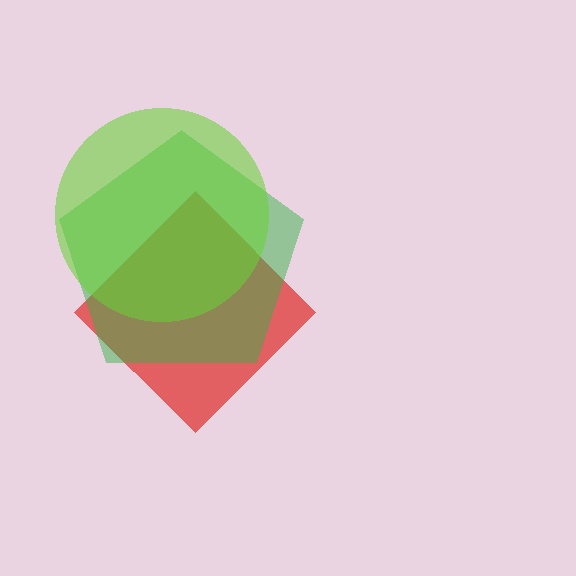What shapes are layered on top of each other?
The layered shapes are: a red diamond, a green pentagon, a lime circle.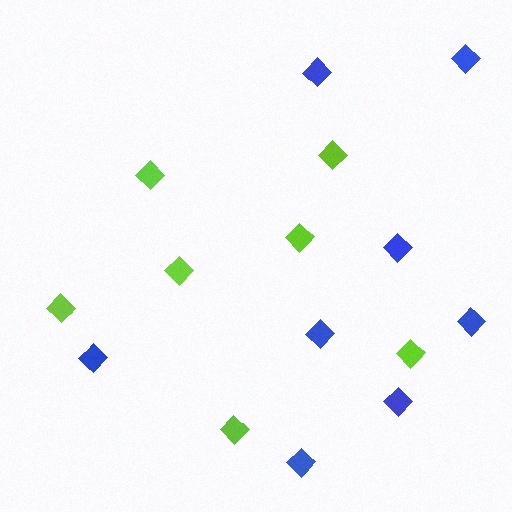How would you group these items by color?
There are 2 groups: one group of blue diamonds (8) and one group of lime diamonds (7).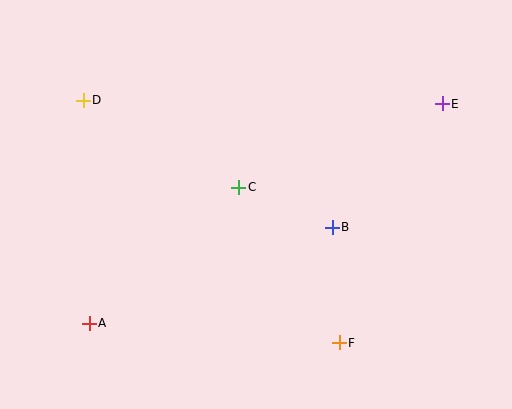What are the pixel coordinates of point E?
Point E is at (442, 104).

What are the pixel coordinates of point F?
Point F is at (339, 343).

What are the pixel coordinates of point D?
Point D is at (83, 100).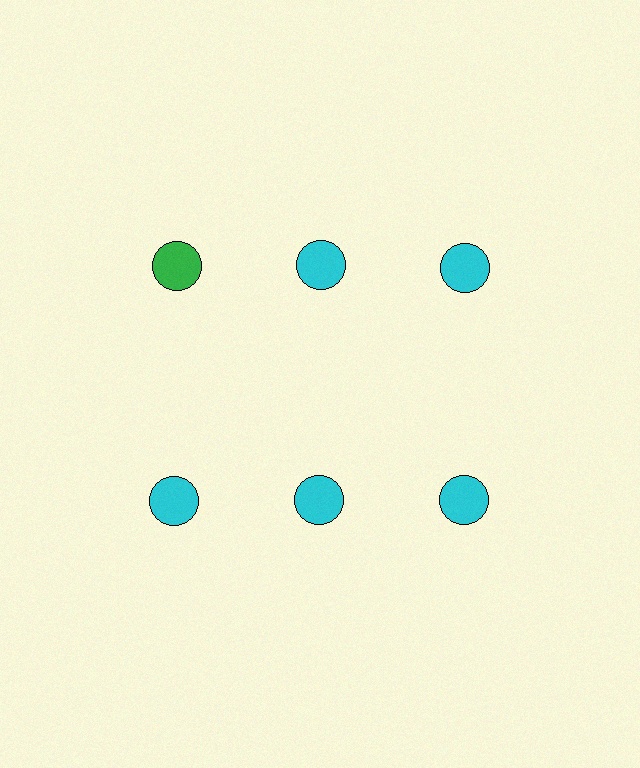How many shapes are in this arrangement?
There are 6 shapes arranged in a grid pattern.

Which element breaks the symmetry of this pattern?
The green circle in the top row, leftmost column breaks the symmetry. All other shapes are cyan circles.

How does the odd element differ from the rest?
It has a different color: green instead of cyan.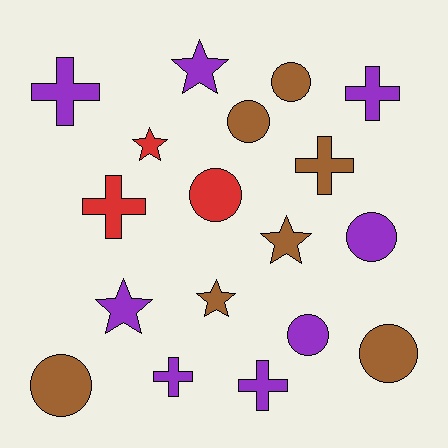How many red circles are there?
There is 1 red circle.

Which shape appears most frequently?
Circle, with 7 objects.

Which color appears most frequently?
Purple, with 8 objects.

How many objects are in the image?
There are 18 objects.